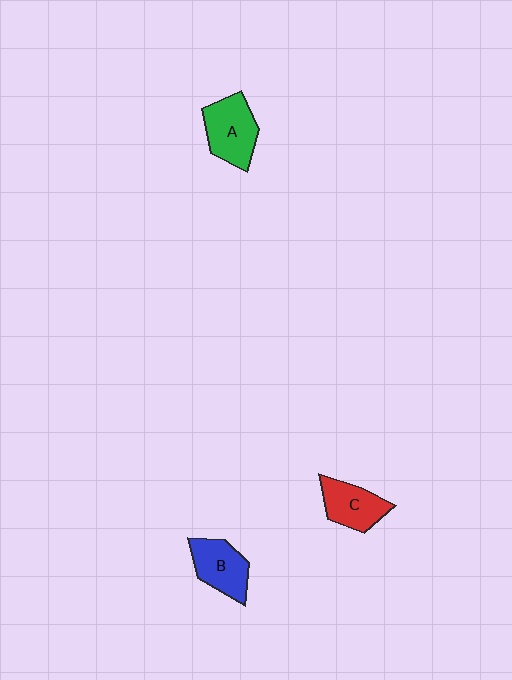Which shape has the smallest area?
Shape C (red).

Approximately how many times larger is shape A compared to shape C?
Approximately 1.2 times.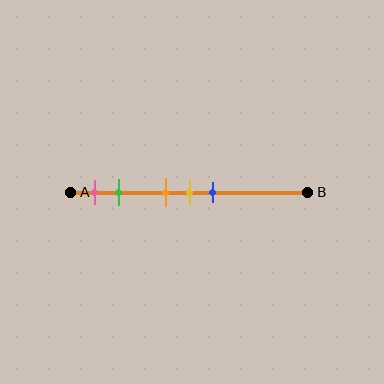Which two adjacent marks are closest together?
The orange and yellow marks are the closest adjacent pair.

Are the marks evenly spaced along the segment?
No, the marks are not evenly spaced.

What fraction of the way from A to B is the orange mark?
The orange mark is approximately 40% (0.4) of the way from A to B.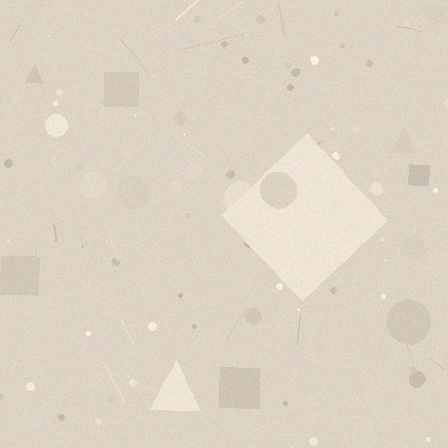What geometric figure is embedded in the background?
A diamond is embedded in the background.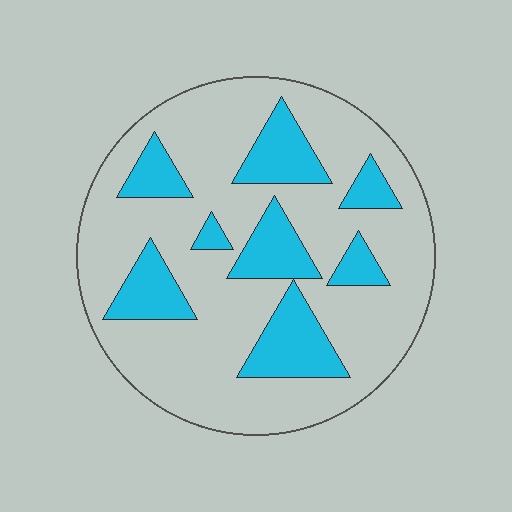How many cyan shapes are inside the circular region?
8.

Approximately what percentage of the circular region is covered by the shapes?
Approximately 25%.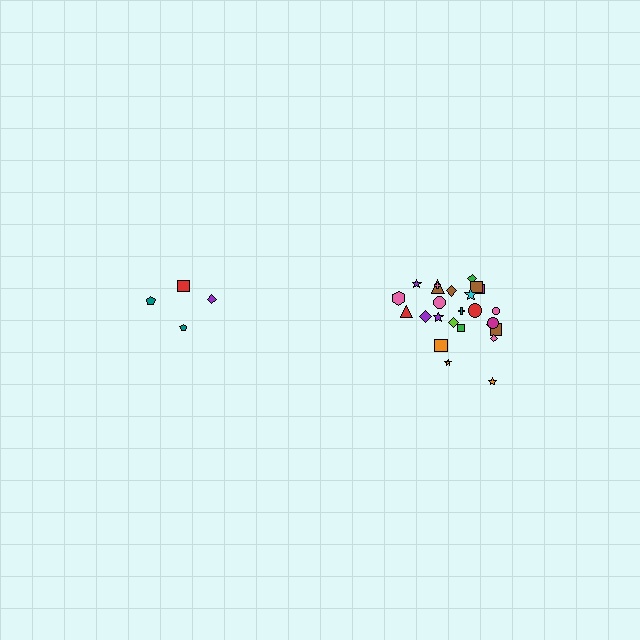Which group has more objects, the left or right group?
The right group.